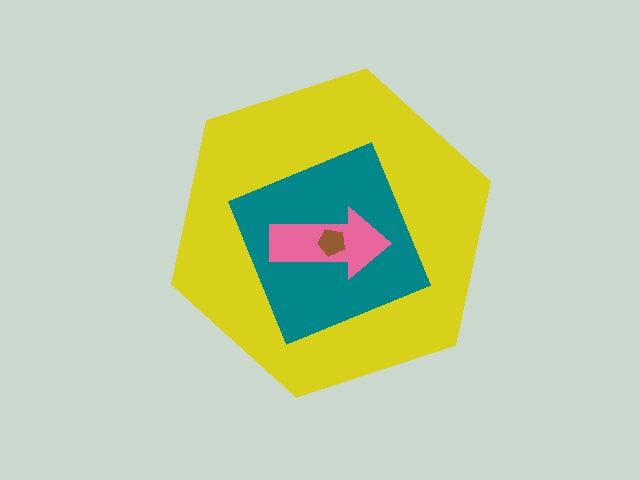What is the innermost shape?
The brown pentagon.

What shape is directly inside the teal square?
The pink arrow.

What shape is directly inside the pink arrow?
The brown pentagon.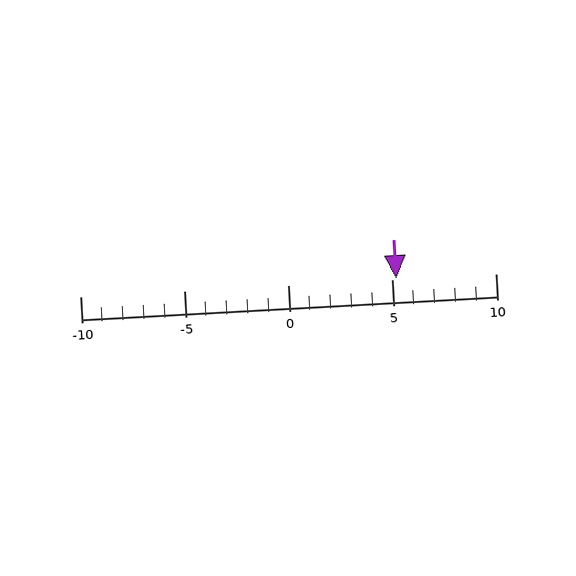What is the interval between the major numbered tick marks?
The major tick marks are spaced 5 units apart.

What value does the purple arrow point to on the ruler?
The purple arrow points to approximately 5.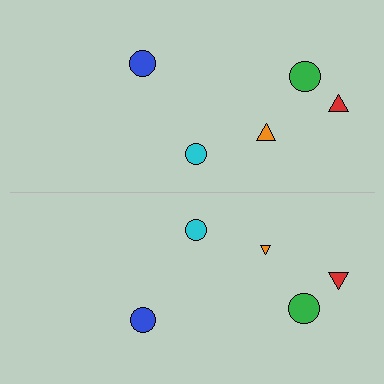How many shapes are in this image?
There are 10 shapes in this image.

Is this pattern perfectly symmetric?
No, the pattern is not perfectly symmetric. The orange triangle on the bottom side has a different size than its mirror counterpart.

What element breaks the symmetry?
The orange triangle on the bottom side has a different size than its mirror counterpart.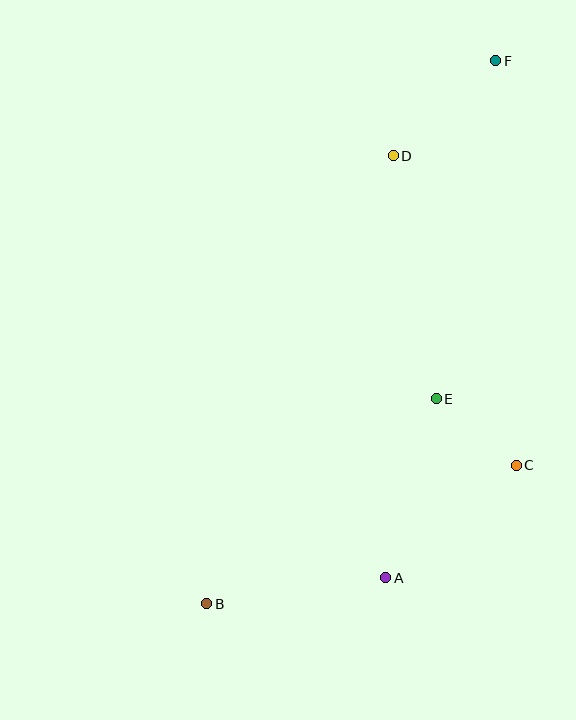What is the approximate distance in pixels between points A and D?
The distance between A and D is approximately 422 pixels.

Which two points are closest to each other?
Points C and E are closest to each other.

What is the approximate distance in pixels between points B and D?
The distance between B and D is approximately 485 pixels.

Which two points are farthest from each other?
Points B and F are farthest from each other.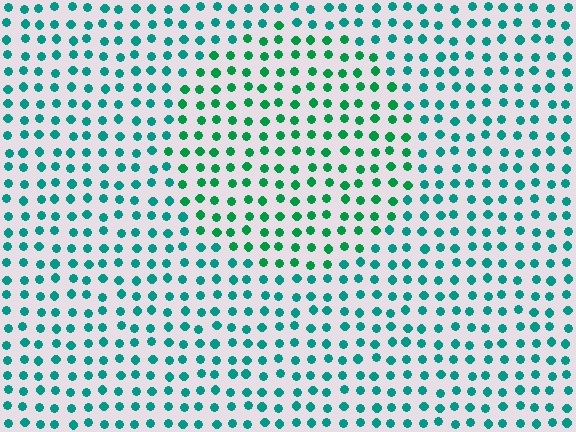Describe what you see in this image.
The image is filled with small teal elements in a uniform arrangement. A circle-shaped region is visible where the elements are tinted to a slightly different hue, forming a subtle color boundary.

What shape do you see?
I see a circle.